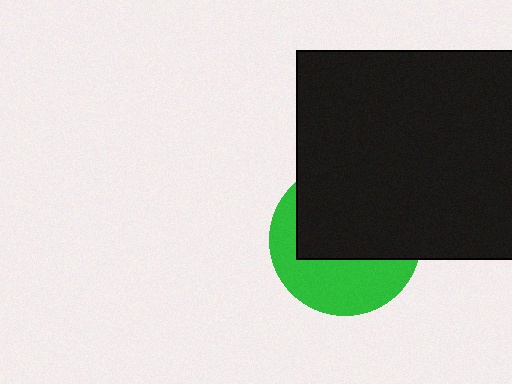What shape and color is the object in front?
The object in front is a black rectangle.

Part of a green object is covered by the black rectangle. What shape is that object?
It is a circle.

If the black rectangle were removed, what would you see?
You would see the complete green circle.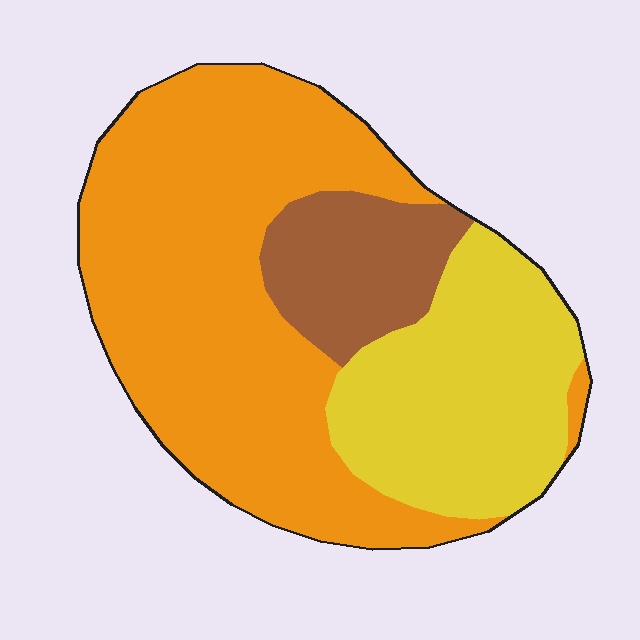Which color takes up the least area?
Brown, at roughly 15%.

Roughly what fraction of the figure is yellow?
Yellow covers 29% of the figure.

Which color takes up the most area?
Orange, at roughly 55%.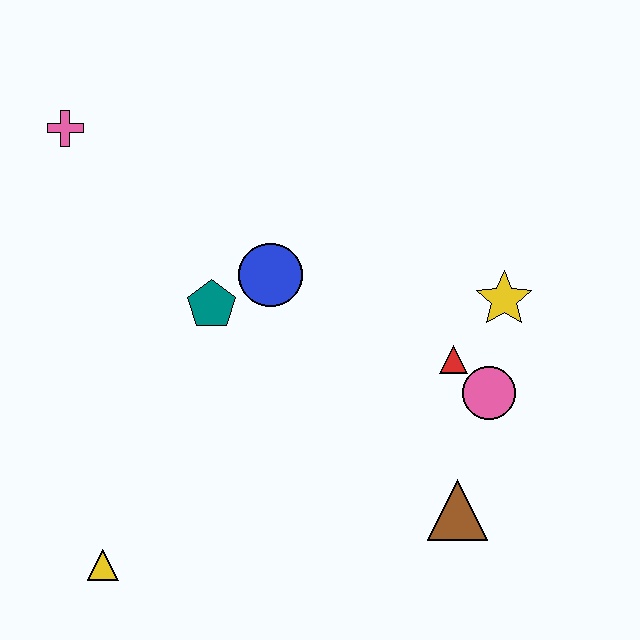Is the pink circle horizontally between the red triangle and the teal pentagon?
No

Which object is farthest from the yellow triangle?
The yellow star is farthest from the yellow triangle.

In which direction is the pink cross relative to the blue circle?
The pink cross is to the left of the blue circle.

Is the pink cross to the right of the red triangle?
No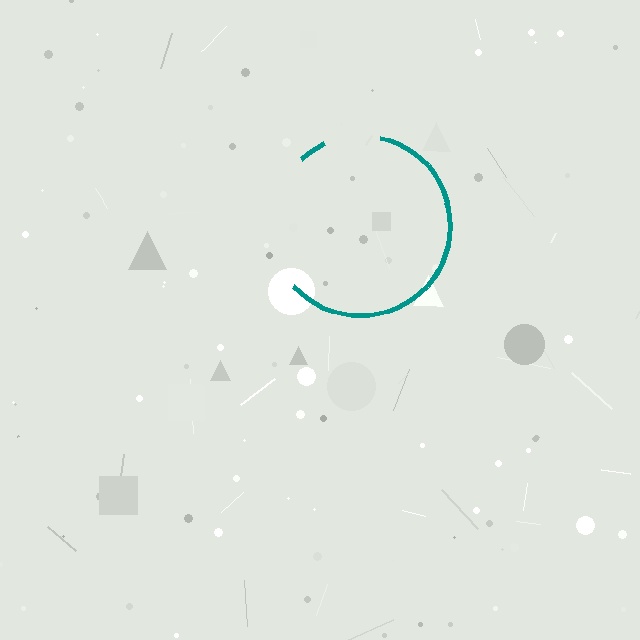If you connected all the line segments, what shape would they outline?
They would outline a circle.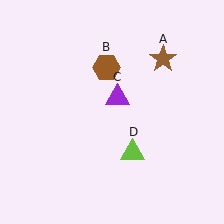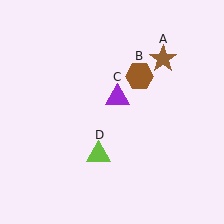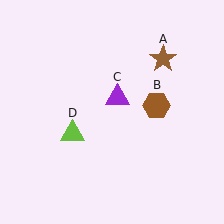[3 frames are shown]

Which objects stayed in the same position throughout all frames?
Brown star (object A) and purple triangle (object C) remained stationary.